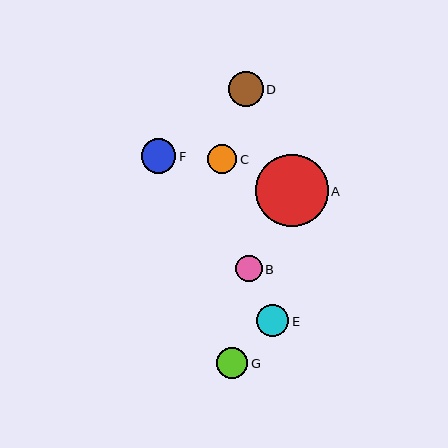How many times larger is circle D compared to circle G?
Circle D is approximately 1.1 times the size of circle G.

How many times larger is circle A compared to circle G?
Circle A is approximately 2.3 times the size of circle G.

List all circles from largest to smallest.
From largest to smallest: A, D, F, E, G, C, B.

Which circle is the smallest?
Circle B is the smallest with a size of approximately 26 pixels.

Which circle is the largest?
Circle A is the largest with a size of approximately 73 pixels.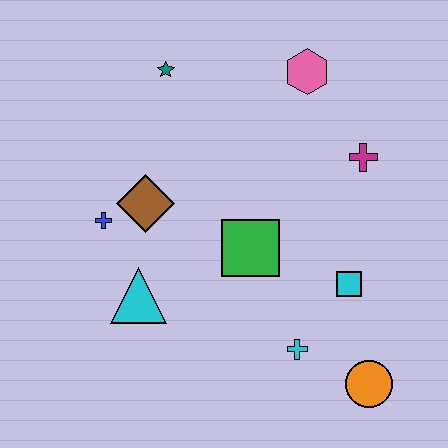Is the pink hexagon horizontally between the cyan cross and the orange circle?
Yes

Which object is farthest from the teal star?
The orange circle is farthest from the teal star.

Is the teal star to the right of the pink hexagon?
No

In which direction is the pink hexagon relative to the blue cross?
The pink hexagon is to the right of the blue cross.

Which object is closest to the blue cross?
The brown diamond is closest to the blue cross.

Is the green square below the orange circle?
No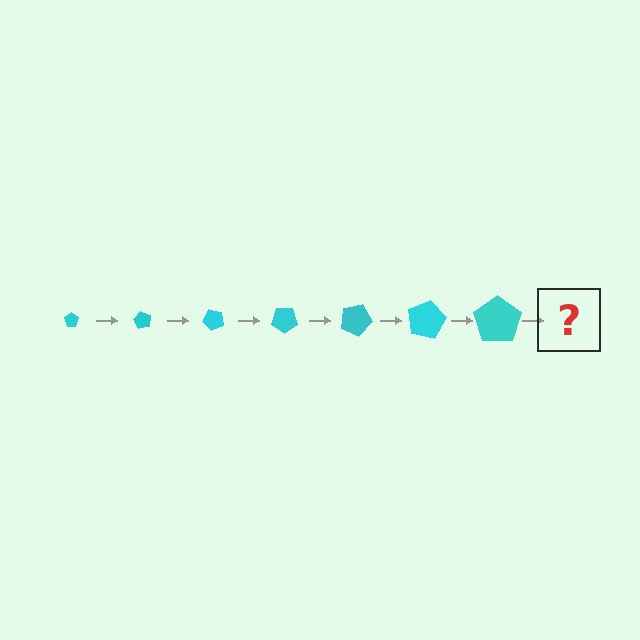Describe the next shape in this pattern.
It should be a pentagon, larger than the previous one and rotated 420 degrees from the start.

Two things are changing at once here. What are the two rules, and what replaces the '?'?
The two rules are that the pentagon grows larger each step and it rotates 60 degrees each step. The '?' should be a pentagon, larger than the previous one and rotated 420 degrees from the start.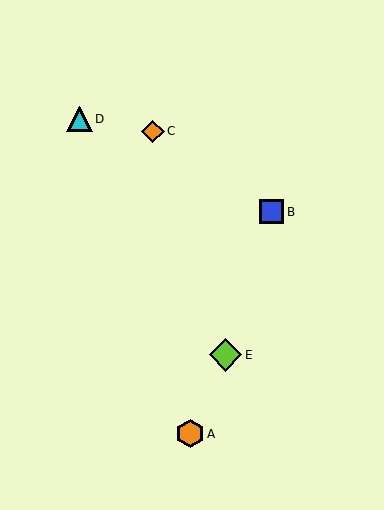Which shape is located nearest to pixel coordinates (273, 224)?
The blue square (labeled B) at (272, 212) is nearest to that location.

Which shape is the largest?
The lime diamond (labeled E) is the largest.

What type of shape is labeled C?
Shape C is an orange diamond.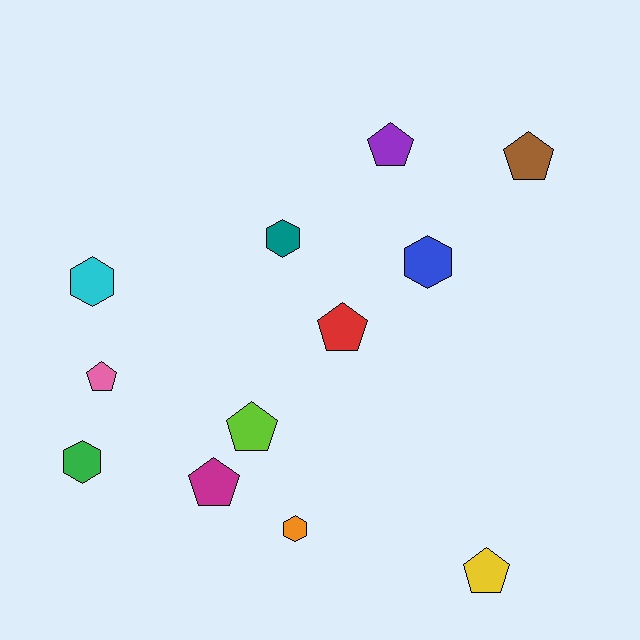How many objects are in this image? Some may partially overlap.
There are 12 objects.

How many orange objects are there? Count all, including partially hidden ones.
There is 1 orange object.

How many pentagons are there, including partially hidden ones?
There are 7 pentagons.